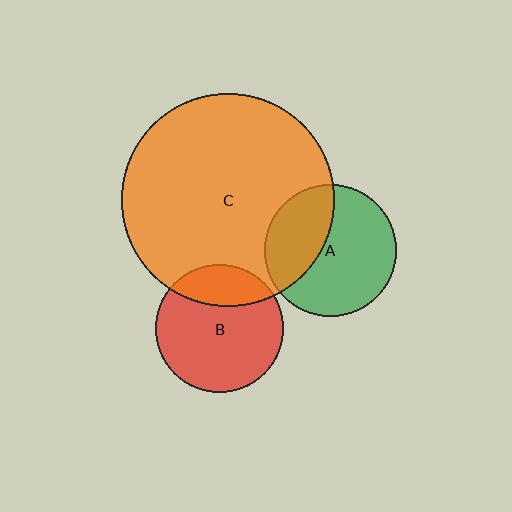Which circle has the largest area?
Circle C (orange).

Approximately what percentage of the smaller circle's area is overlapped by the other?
Approximately 25%.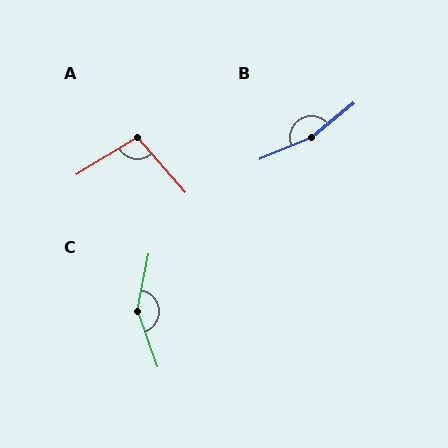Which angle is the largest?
B, at approximately 163 degrees.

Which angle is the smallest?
A, at approximately 99 degrees.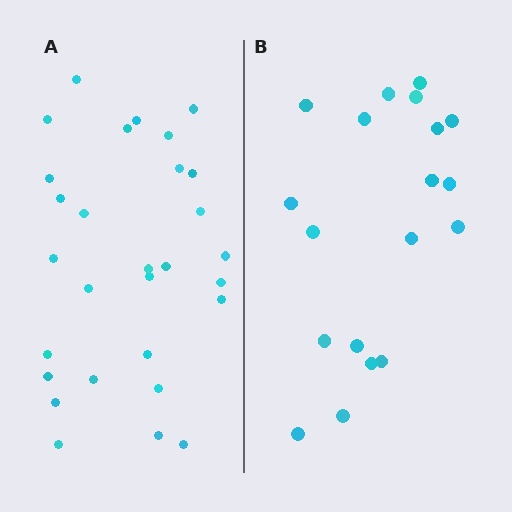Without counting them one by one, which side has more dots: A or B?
Region A (the left region) has more dots.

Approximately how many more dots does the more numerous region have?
Region A has roughly 10 or so more dots than region B.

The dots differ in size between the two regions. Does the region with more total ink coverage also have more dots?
No. Region B has more total ink coverage because its dots are larger, but region A actually contains more individual dots. Total area can be misleading — the number of items is what matters here.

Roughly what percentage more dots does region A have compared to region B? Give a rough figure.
About 55% more.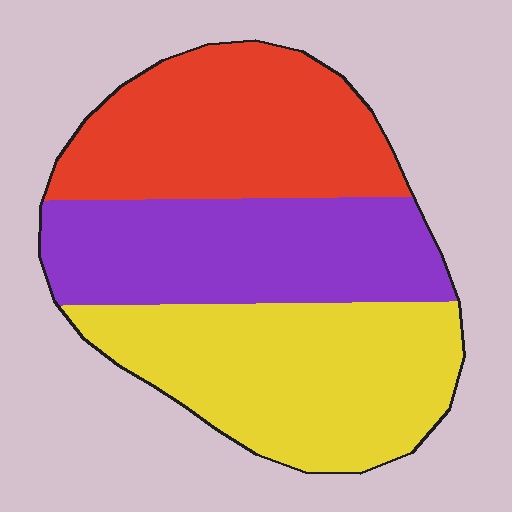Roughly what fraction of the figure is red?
Red covers 32% of the figure.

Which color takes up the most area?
Yellow, at roughly 35%.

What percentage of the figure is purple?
Purple takes up about one third (1/3) of the figure.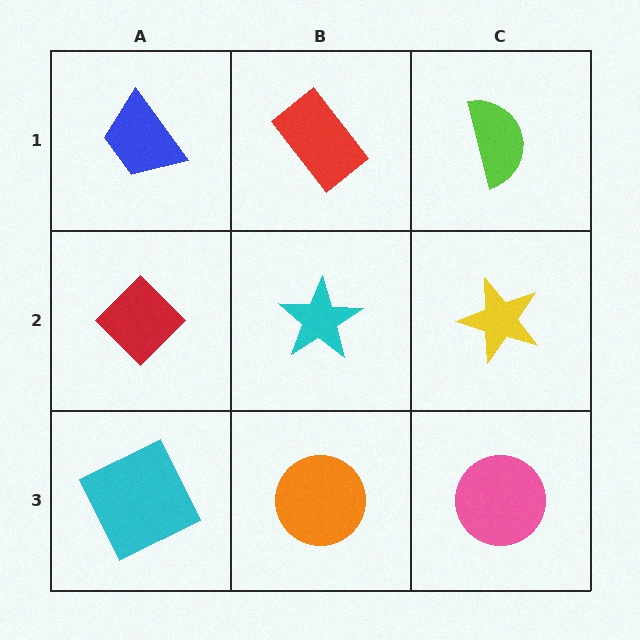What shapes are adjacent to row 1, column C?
A yellow star (row 2, column C), a red rectangle (row 1, column B).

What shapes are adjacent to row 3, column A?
A red diamond (row 2, column A), an orange circle (row 3, column B).